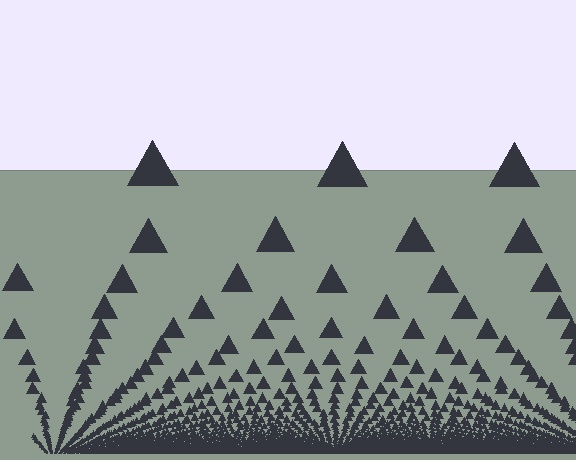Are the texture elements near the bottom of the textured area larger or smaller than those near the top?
Smaller. The gradient is inverted — elements near the bottom are smaller and denser.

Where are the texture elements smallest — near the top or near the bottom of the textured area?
Near the bottom.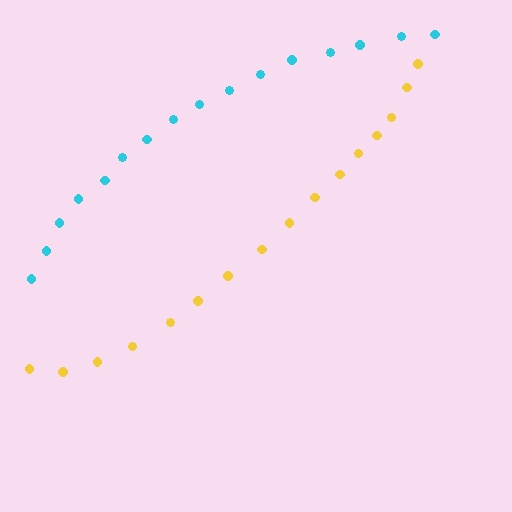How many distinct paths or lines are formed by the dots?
There are 2 distinct paths.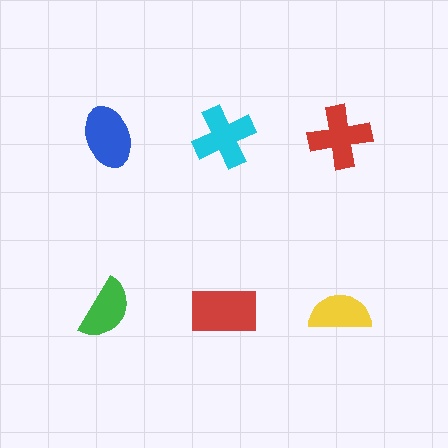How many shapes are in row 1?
3 shapes.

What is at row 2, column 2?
A red rectangle.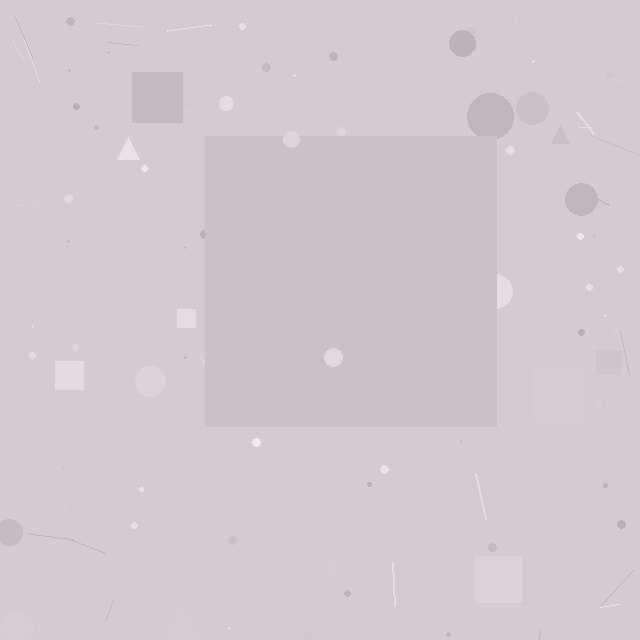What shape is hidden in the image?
A square is hidden in the image.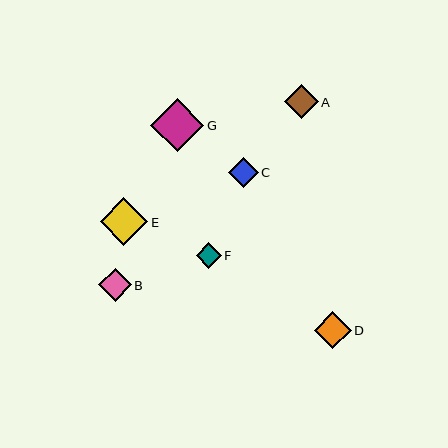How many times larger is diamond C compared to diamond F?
Diamond C is approximately 1.2 times the size of diamond F.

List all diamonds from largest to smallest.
From largest to smallest: G, E, D, A, B, C, F.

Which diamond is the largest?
Diamond G is the largest with a size of approximately 53 pixels.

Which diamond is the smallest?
Diamond F is the smallest with a size of approximately 25 pixels.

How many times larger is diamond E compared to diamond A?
Diamond E is approximately 1.4 times the size of diamond A.